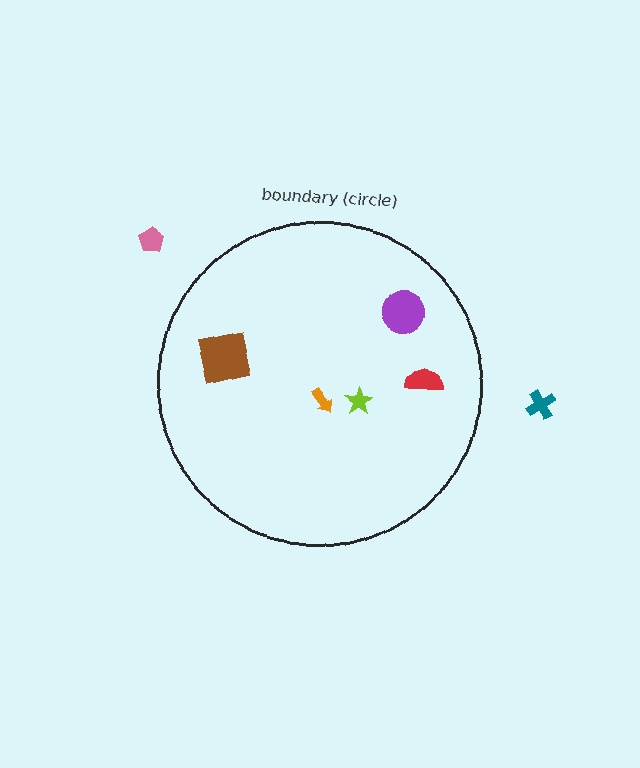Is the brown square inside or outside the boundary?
Inside.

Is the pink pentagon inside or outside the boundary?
Outside.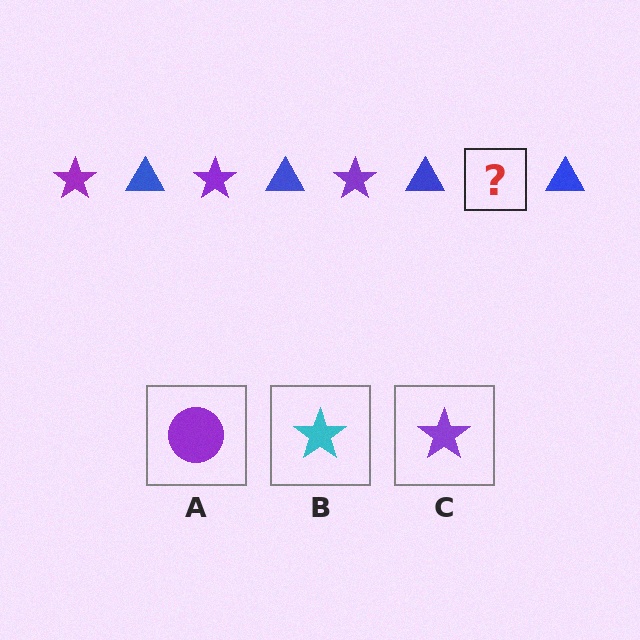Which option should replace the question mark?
Option C.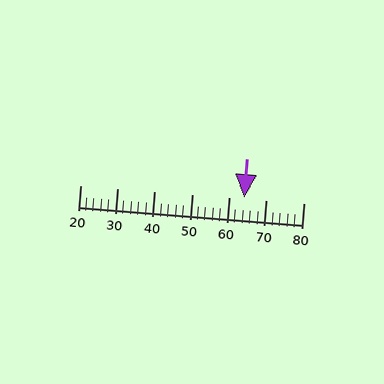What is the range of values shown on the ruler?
The ruler shows values from 20 to 80.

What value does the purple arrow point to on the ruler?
The purple arrow points to approximately 64.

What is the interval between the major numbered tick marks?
The major tick marks are spaced 10 units apart.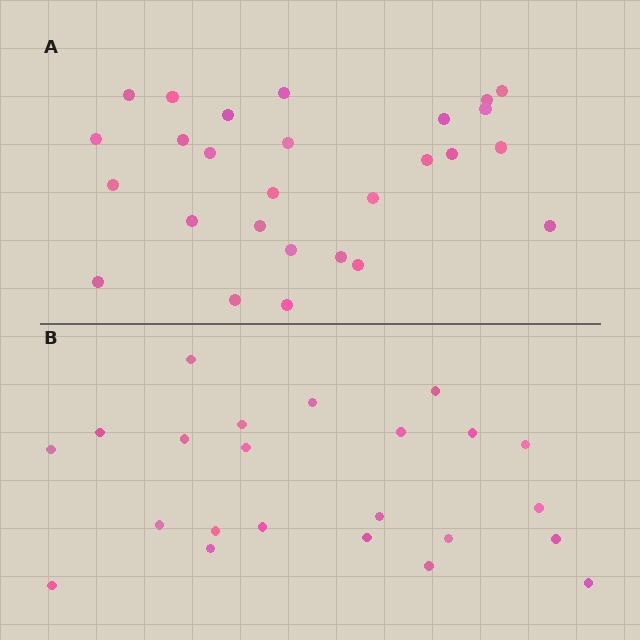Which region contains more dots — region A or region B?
Region A (the top region) has more dots.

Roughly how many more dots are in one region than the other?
Region A has about 4 more dots than region B.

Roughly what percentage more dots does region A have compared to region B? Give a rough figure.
About 15% more.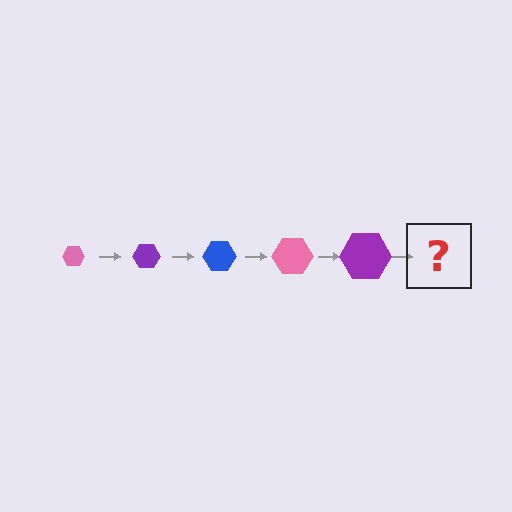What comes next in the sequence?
The next element should be a blue hexagon, larger than the previous one.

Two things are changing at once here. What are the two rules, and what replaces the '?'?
The two rules are that the hexagon grows larger each step and the color cycles through pink, purple, and blue. The '?' should be a blue hexagon, larger than the previous one.